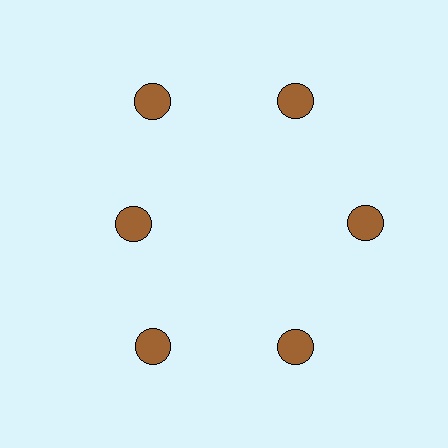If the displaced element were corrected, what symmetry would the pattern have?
It would have 6-fold rotational symmetry — the pattern would map onto itself every 60 degrees.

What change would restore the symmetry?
The symmetry would be restored by moving it outward, back onto the ring so that all 6 circles sit at equal angles and equal distance from the center.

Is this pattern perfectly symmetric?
No. The 6 brown circles are arranged in a ring, but one element near the 9 o'clock position is pulled inward toward the center, breaking the 6-fold rotational symmetry.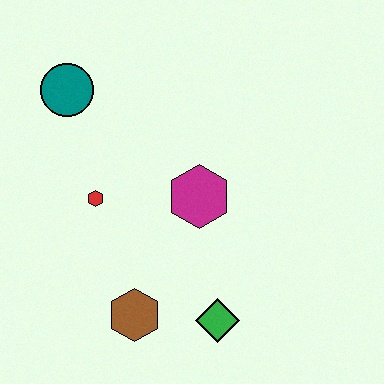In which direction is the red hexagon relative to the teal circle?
The red hexagon is below the teal circle.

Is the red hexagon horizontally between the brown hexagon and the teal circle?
Yes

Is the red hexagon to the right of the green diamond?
No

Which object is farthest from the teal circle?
The green diamond is farthest from the teal circle.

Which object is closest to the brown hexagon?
The green diamond is closest to the brown hexagon.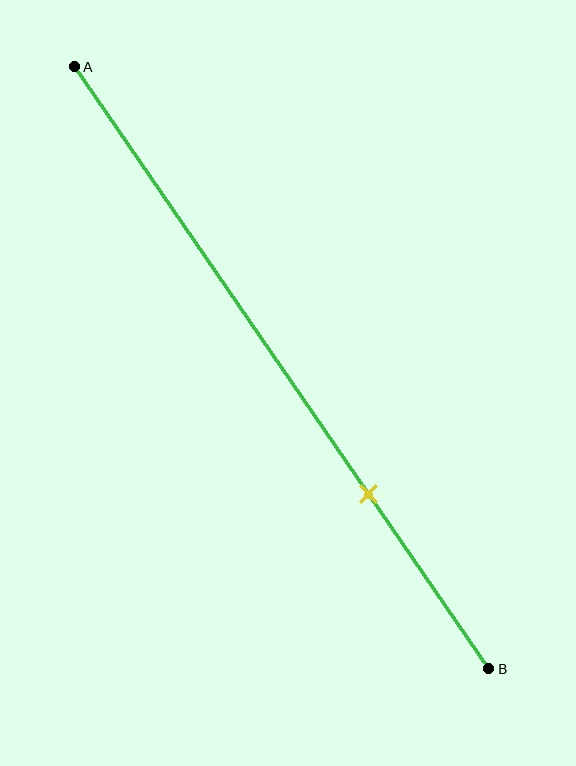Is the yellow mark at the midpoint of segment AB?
No, the mark is at about 70% from A, not at the 50% midpoint.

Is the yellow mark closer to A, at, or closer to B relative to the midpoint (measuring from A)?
The yellow mark is closer to point B than the midpoint of segment AB.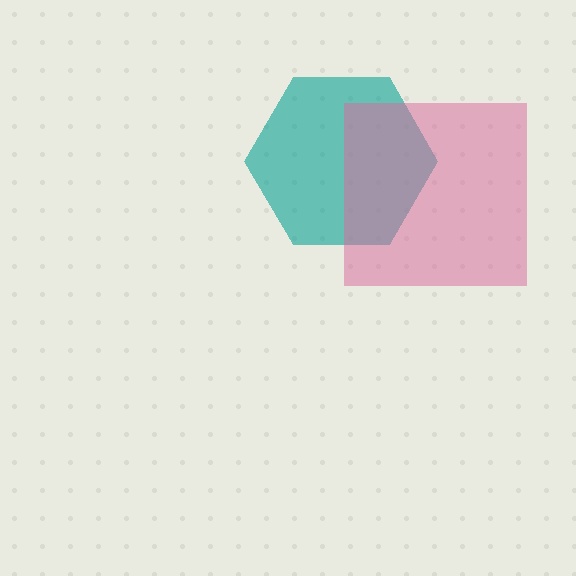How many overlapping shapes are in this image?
There are 2 overlapping shapes in the image.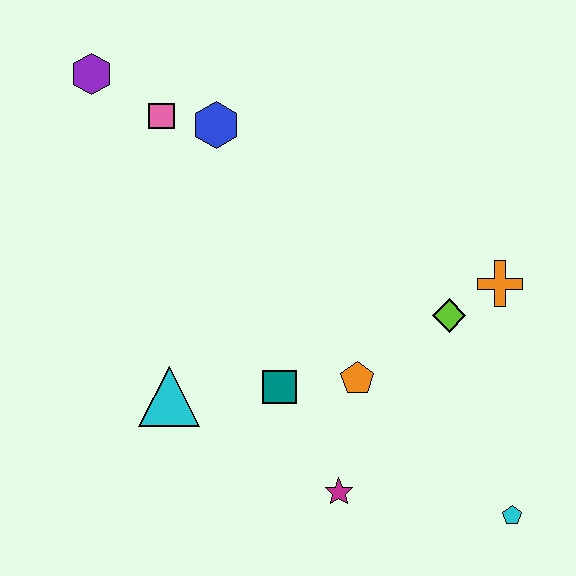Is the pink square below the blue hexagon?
No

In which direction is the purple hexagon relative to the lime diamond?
The purple hexagon is to the left of the lime diamond.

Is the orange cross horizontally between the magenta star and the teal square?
No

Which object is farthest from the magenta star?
The purple hexagon is farthest from the magenta star.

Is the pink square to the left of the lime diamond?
Yes